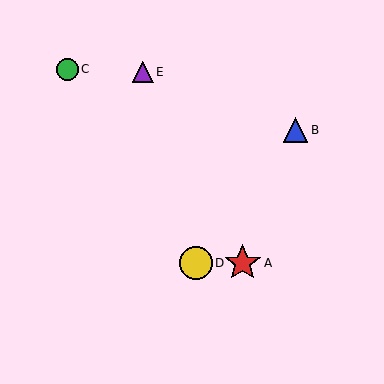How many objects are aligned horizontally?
2 objects (A, D) are aligned horizontally.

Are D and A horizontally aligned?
Yes, both are at y≈263.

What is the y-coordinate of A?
Object A is at y≈263.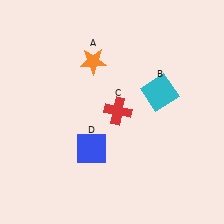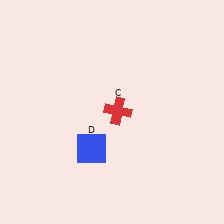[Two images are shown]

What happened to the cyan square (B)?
The cyan square (B) was removed in Image 2. It was in the top-right area of Image 1.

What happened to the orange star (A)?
The orange star (A) was removed in Image 2. It was in the top-left area of Image 1.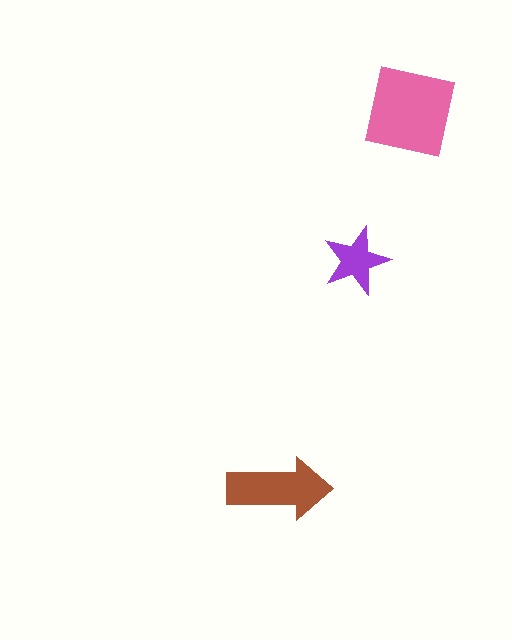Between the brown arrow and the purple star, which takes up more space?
The brown arrow.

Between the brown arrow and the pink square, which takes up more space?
The pink square.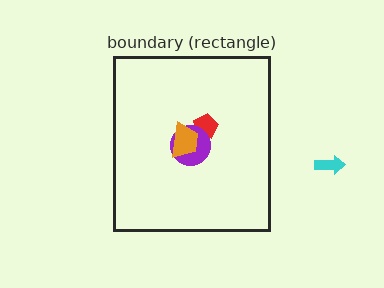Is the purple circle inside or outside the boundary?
Inside.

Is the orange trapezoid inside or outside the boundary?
Inside.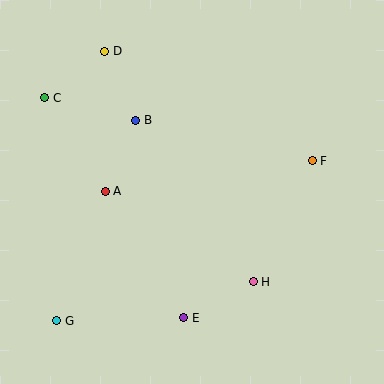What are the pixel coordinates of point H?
Point H is at (253, 282).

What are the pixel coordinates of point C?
Point C is at (45, 98).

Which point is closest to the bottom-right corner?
Point H is closest to the bottom-right corner.